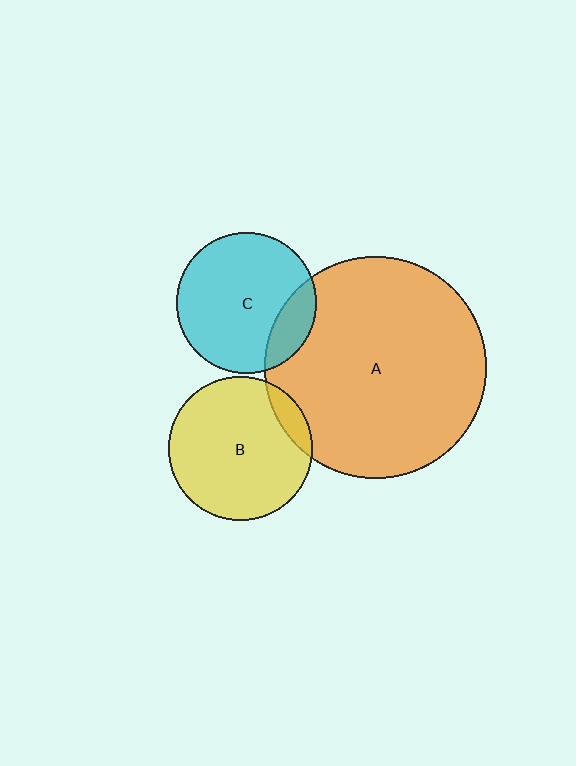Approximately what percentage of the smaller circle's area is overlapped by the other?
Approximately 10%.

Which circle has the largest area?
Circle A (orange).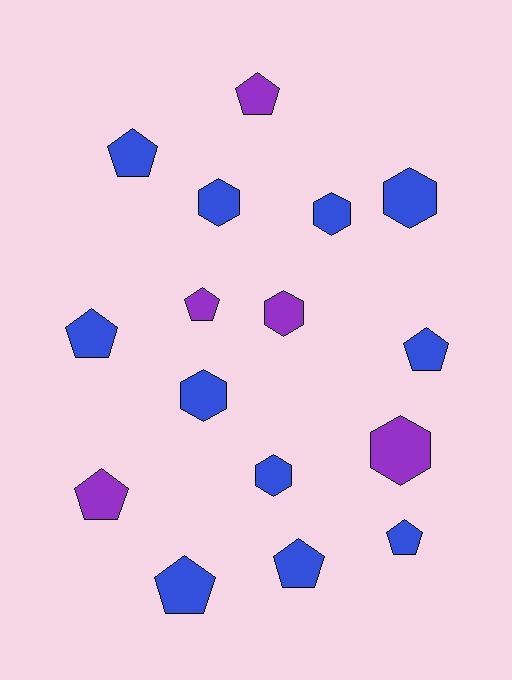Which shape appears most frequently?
Pentagon, with 9 objects.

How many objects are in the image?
There are 16 objects.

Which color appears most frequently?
Blue, with 11 objects.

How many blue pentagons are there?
There are 6 blue pentagons.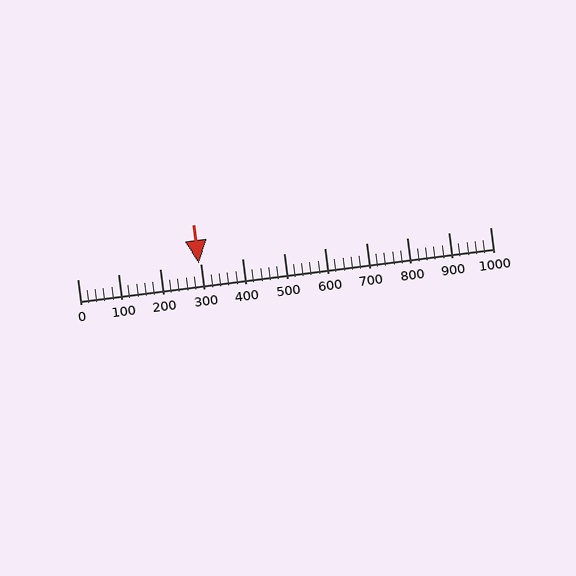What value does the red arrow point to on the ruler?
The red arrow points to approximately 294.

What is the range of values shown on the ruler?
The ruler shows values from 0 to 1000.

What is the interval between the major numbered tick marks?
The major tick marks are spaced 100 units apart.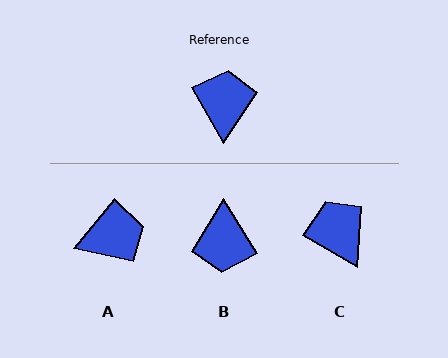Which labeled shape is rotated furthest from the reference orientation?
B, about 178 degrees away.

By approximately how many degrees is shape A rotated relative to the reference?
Approximately 69 degrees clockwise.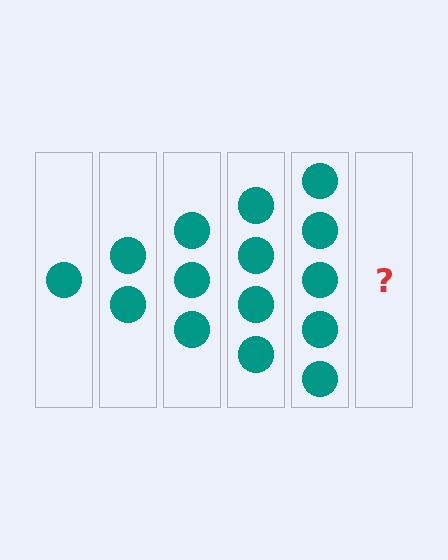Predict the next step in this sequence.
The next step is 6 circles.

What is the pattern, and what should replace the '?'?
The pattern is that each step adds one more circle. The '?' should be 6 circles.